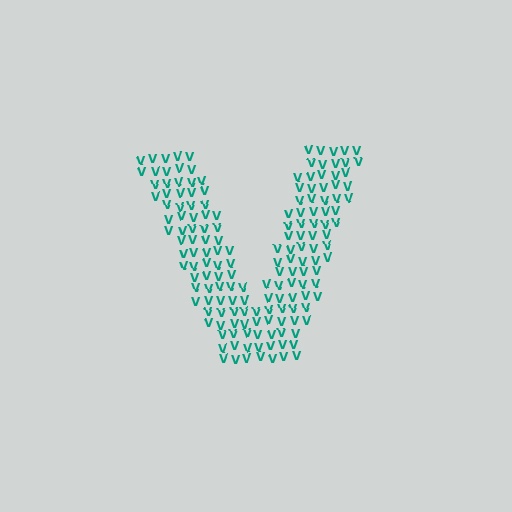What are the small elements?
The small elements are letter V's.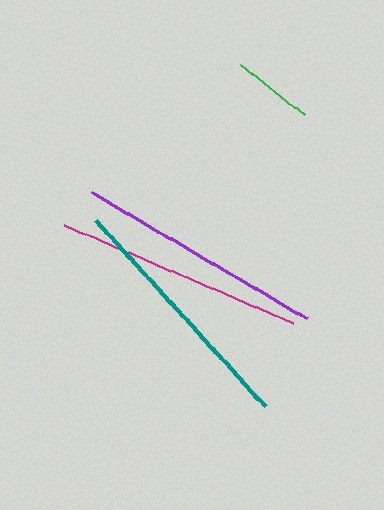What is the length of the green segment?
The green segment is approximately 82 pixels long.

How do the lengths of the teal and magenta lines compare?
The teal and magenta lines are approximately the same length.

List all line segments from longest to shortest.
From longest to shortest: teal, purple, magenta, green.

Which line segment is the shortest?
The green line is the shortest at approximately 82 pixels.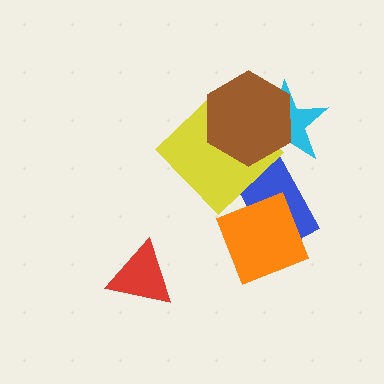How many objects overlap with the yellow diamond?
3 objects overlap with the yellow diamond.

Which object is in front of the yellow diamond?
The brown hexagon is in front of the yellow diamond.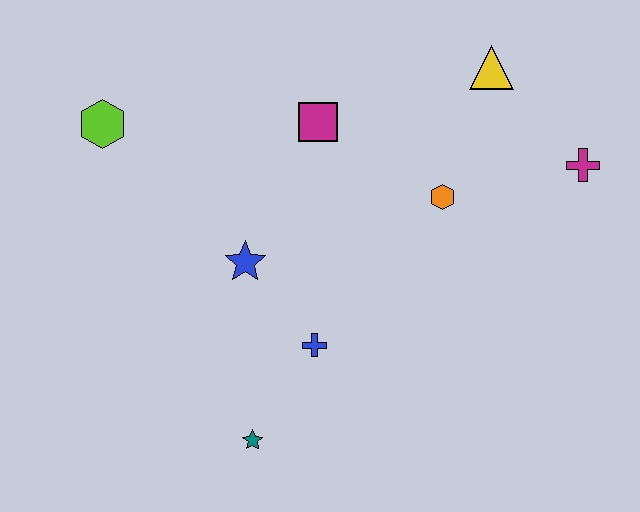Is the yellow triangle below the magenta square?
No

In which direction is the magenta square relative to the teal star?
The magenta square is above the teal star.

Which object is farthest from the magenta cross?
The lime hexagon is farthest from the magenta cross.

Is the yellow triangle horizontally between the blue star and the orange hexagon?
No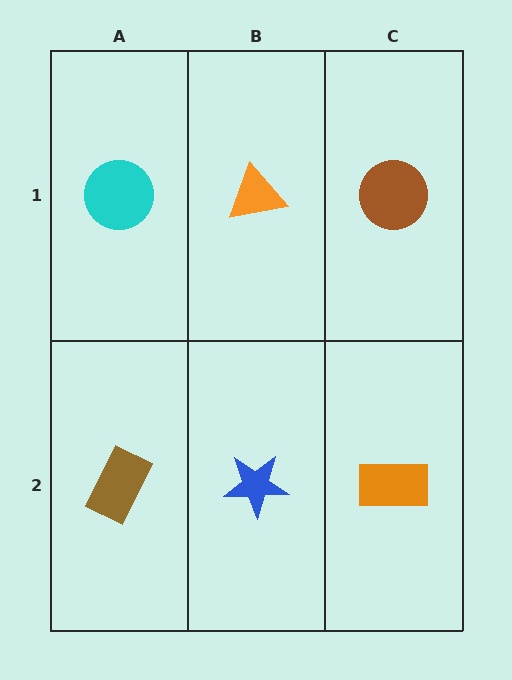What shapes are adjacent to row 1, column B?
A blue star (row 2, column B), a cyan circle (row 1, column A), a brown circle (row 1, column C).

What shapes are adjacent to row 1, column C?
An orange rectangle (row 2, column C), an orange triangle (row 1, column B).